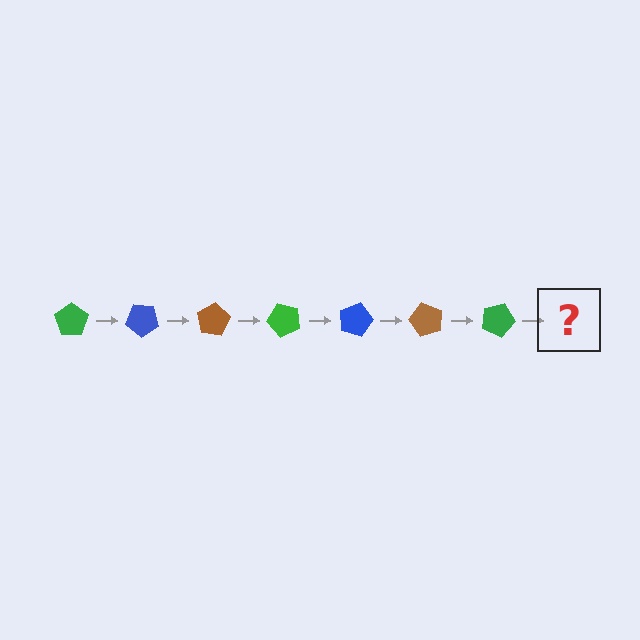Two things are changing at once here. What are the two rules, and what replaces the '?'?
The two rules are that it rotates 40 degrees each step and the color cycles through green, blue, and brown. The '?' should be a blue pentagon, rotated 280 degrees from the start.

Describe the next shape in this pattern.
It should be a blue pentagon, rotated 280 degrees from the start.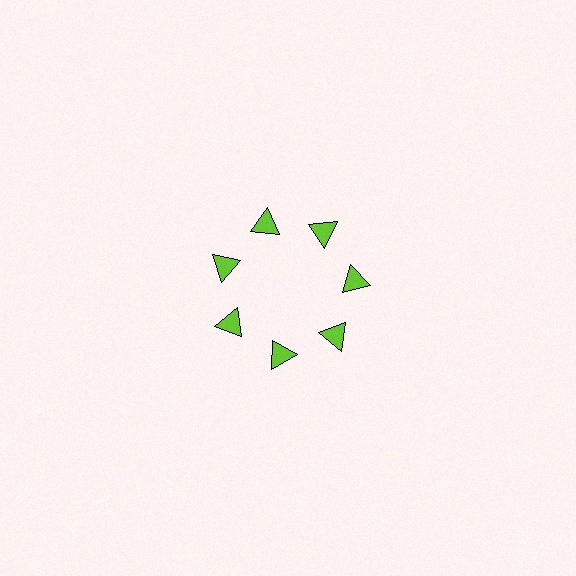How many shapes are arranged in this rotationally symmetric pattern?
There are 7 shapes, arranged in 7 groups of 1.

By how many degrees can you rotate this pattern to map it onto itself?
The pattern maps onto itself every 51 degrees of rotation.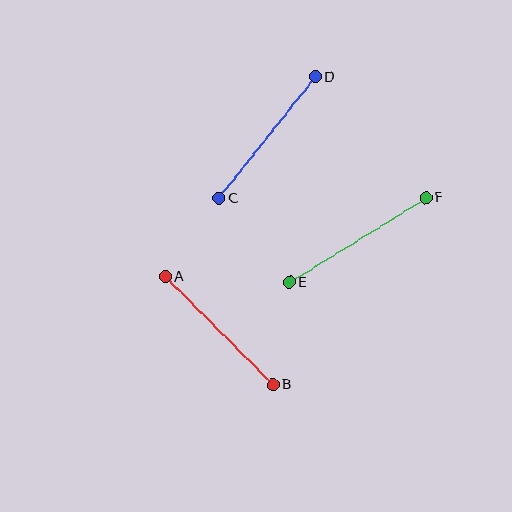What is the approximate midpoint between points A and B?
The midpoint is at approximately (219, 331) pixels.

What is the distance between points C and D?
The distance is approximately 155 pixels.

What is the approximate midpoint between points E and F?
The midpoint is at approximately (358, 240) pixels.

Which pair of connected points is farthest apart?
Points E and F are farthest apart.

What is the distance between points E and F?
The distance is approximately 161 pixels.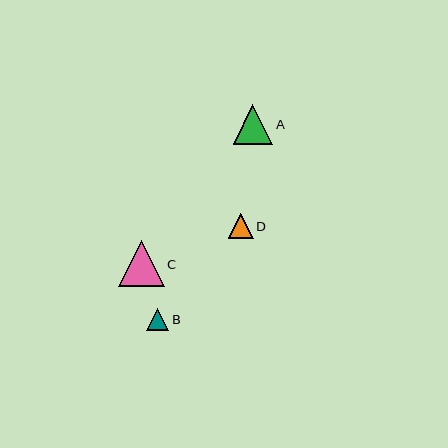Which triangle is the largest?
Triangle C is the largest with a size of approximately 46 pixels.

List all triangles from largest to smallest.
From largest to smallest: C, A, D, B.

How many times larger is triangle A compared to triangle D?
Triangle A is approximately 1.6 times the size of triangle D.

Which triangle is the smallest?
Triangle B is the smallest with a size of approximately 22 pixels.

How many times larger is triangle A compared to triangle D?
Triangle A is approximately 1.6 times the size of triangle D.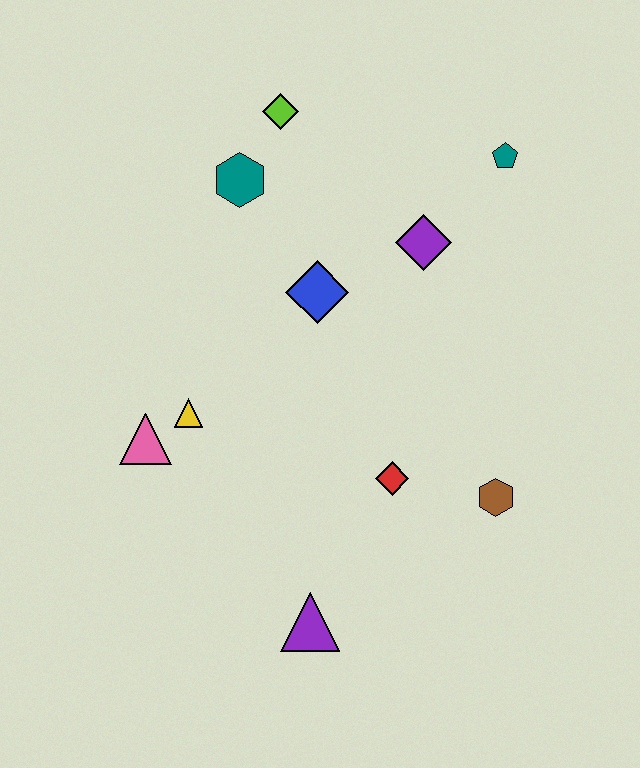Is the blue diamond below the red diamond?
No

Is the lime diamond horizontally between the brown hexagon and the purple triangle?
No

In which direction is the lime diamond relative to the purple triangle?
The lime diamond is above the purple triangle.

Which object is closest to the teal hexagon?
The lime diamond is closest to the teal hexagon.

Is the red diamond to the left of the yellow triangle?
No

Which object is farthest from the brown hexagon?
The lime diamond is farthest from the brown hexagon.